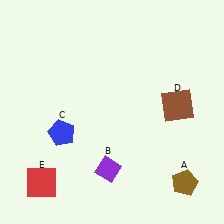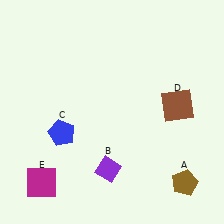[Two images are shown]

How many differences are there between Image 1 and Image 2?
There is 1 difference between the two images.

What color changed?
The square (E) changed from red in Image 1 to magenta in Image 2.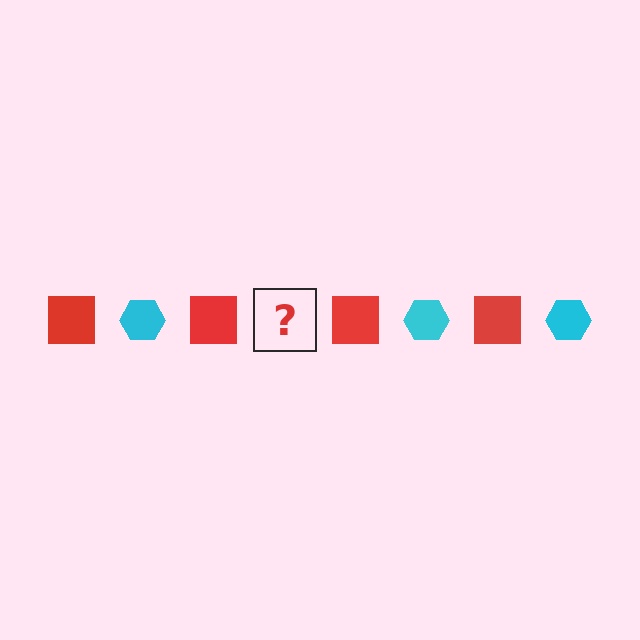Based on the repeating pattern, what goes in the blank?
The blank should be a cyan hexagon.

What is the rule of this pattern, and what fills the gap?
The rule is that the pattern alternates between red square and cyan hexagon. The gap should be filled with a cyan hexagon.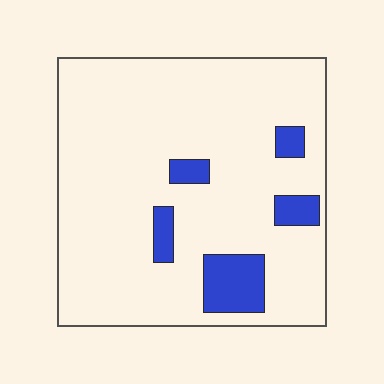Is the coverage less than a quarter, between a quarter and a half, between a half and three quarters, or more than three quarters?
Less than a quarter.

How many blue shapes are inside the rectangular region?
5.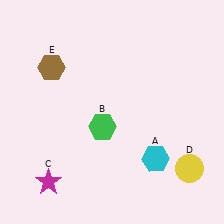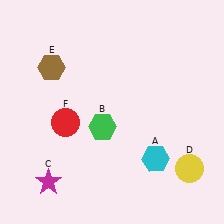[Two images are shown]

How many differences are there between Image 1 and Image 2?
There is 1 difference between the two images.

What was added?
A red circle (F) was added in Image 2.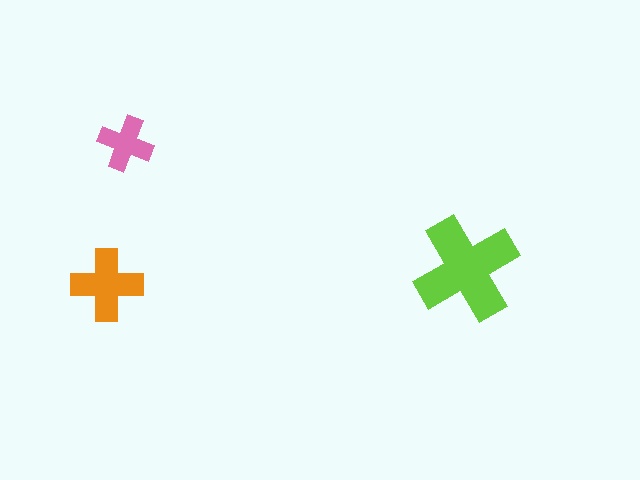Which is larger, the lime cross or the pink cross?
The lime one.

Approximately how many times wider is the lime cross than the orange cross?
About 1.5 times wider.